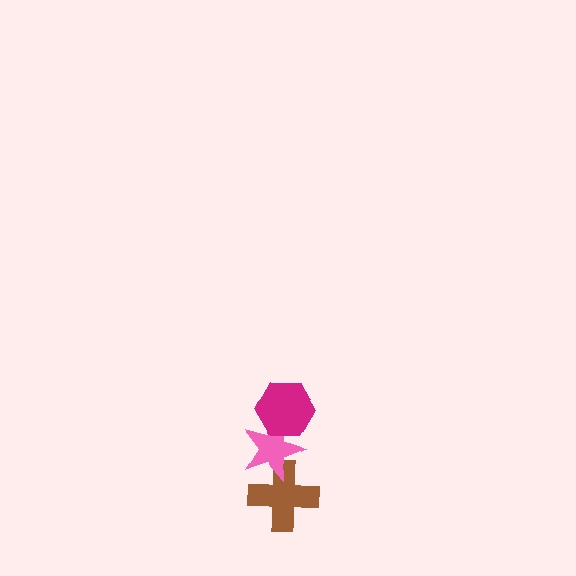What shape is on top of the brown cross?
The pink star is on top of the brown cross.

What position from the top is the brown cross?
The brown cross is 3rd from the top.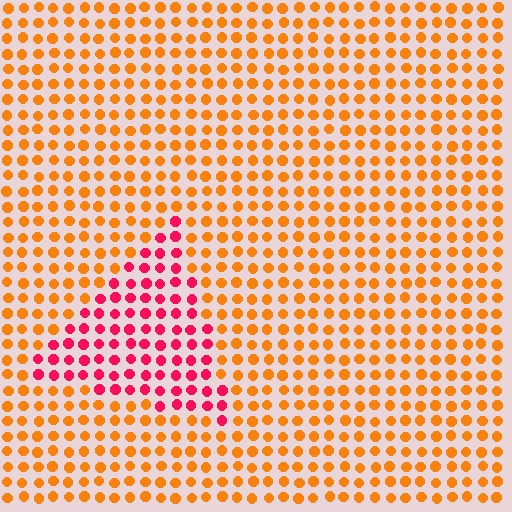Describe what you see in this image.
The image is filled with small orange elements in a uniform arrangement. A triangle-shaped region is visible where the elements are tinted to a slightly different hue, forming a subtle color boundary.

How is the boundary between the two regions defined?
The boundary is defined purely by a slight shift in hue (about 49 degrees). Spacing, size, and orientation are identical on both sides.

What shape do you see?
I see a triangle.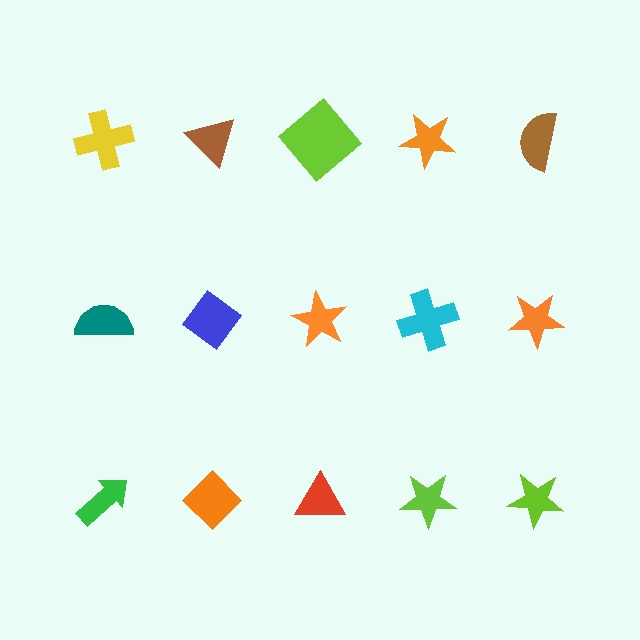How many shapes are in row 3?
5 shapes.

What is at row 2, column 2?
A blue diamond.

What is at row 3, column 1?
A green arrow.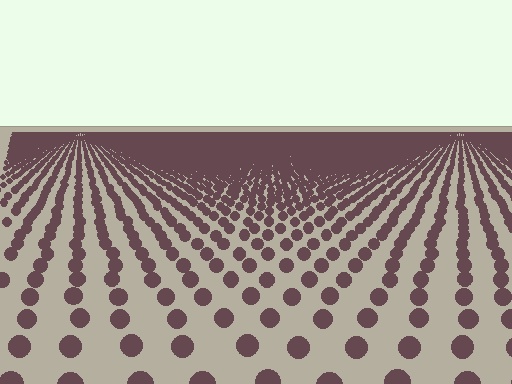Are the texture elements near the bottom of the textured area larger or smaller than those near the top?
Larger. Near the bottom, elements are closer to the viewer and appear at a bigger on-screen size.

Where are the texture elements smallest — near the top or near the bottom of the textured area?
Near the top.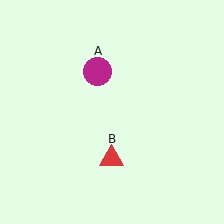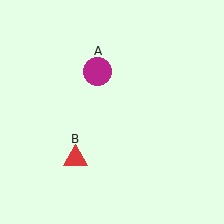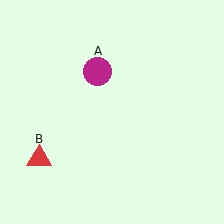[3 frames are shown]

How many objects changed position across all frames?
1 object changed position: red triangle (object B).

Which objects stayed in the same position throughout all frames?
Magenta circle (object A) remained stationary.